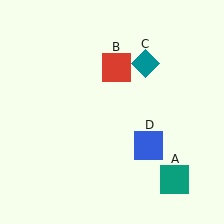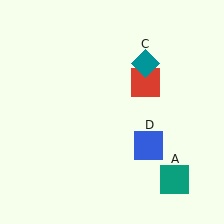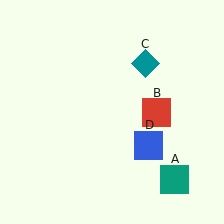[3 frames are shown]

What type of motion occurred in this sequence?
The red square (object B) rotated clockwise around the center of the scene.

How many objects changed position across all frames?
1 object changed position: red square (object B).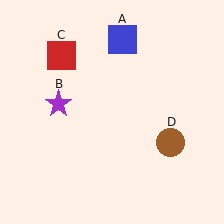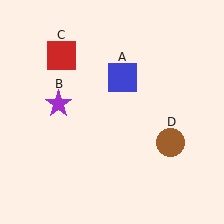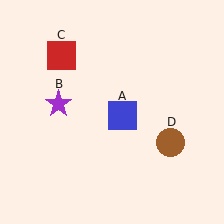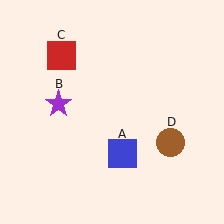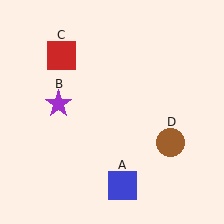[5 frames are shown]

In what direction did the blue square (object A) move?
The blue square (object A) moved down.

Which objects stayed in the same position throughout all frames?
Purple star (object B) and red square (object C) and brown circle (object D) remained stationary.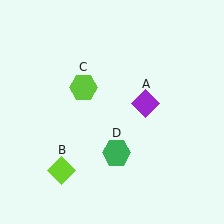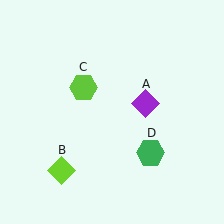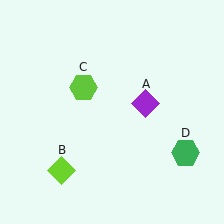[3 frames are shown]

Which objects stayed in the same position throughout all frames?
Purple diamond (object A) and lime diamond (object B) and lime hexagon (object C) remained stationary.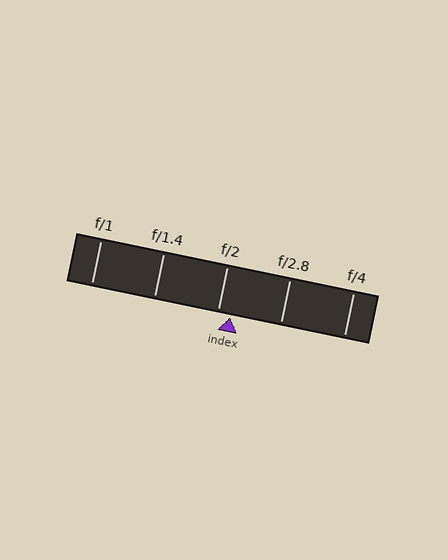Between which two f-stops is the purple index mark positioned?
The index mark is between f/2 and f/2.8.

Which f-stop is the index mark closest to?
The index mark is closest to f/2.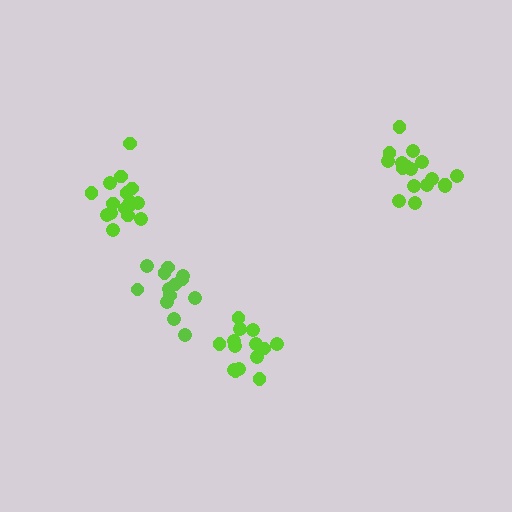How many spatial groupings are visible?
There are 4 spatial groupings.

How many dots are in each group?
Group 1: 17 dots, Group 2: 14 dots, Group 3: 16 dots, Group 4: 13 dots (60 total).